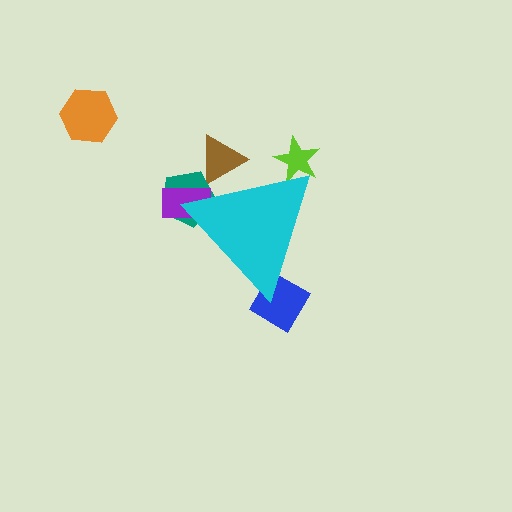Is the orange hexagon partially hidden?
No, the orange hexagon is fully visible.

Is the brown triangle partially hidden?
Yes, the brown triangle is partially hidden behind the cyan triangle.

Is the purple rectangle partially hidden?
Yes, the purple rectangle is partially hidden behind the cyan triangle.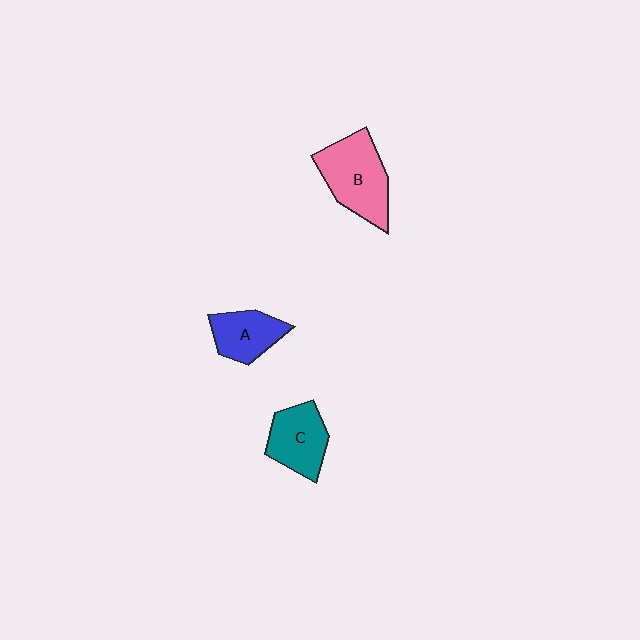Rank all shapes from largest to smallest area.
From largest to smallest: B (pink), C (teal), A (blue).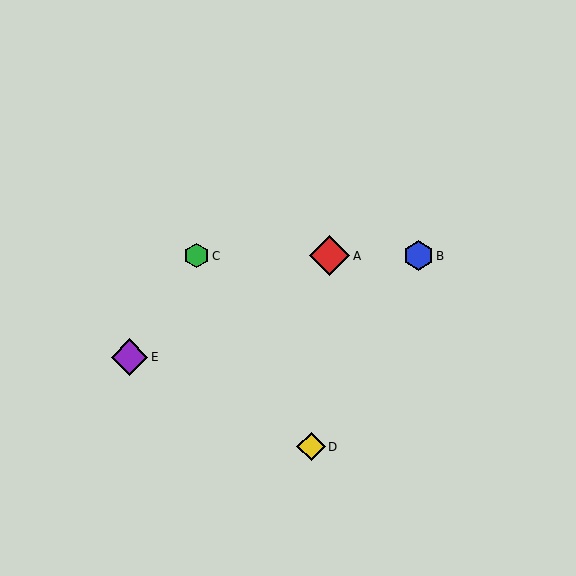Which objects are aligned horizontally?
Objects A, B, C are aligned horizontally.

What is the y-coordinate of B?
Object B is at y≈256.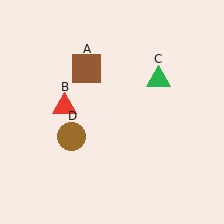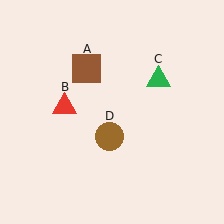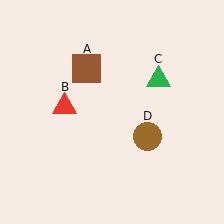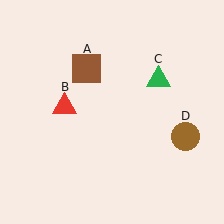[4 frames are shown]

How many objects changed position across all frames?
1 object changed position: brown circle (object D).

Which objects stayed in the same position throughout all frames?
Brown square (object A) and red triangle (object B) and green triangle (object C) remained stationary.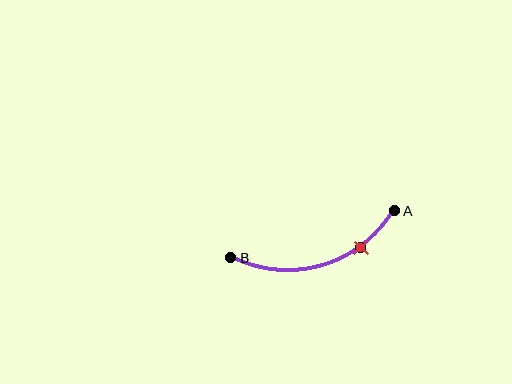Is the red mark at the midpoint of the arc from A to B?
No. The red mark lies on the arc but is closer to endpoint A. The arc midpoint would be at the point on the curve equidistant along the arc from both A and B.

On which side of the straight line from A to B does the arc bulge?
The arc bulges below the straight line connecting A and B.